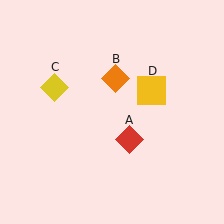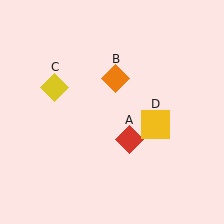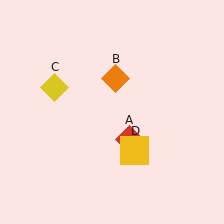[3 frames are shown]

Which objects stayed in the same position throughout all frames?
Red diamond (object A) and orange diamond (object B) and yellow diamond (object C) remained stationary.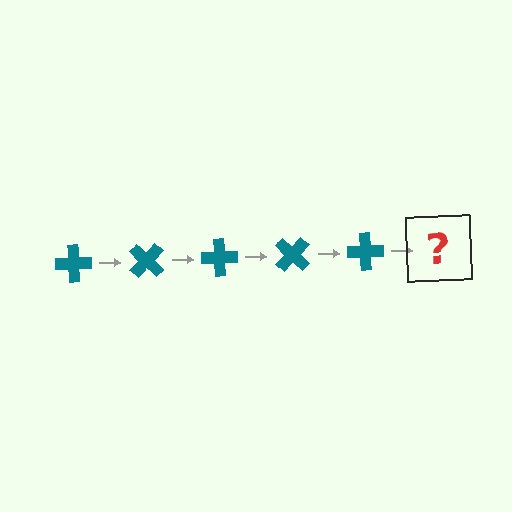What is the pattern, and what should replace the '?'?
The pattern is that the cross rotates 45 degrees each step. The '?' should be a teal cross rotated 225 degrees.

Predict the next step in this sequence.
The next step is a teal cross rotated 225 degrees.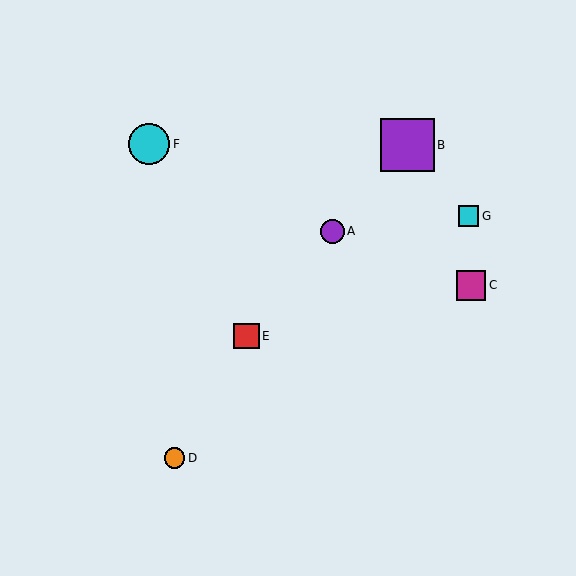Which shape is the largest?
The purple square (labeled B) is the largest.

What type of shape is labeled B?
Shape B is a purple square.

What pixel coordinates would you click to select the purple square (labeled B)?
Click at (408, 145) to select the purple square B.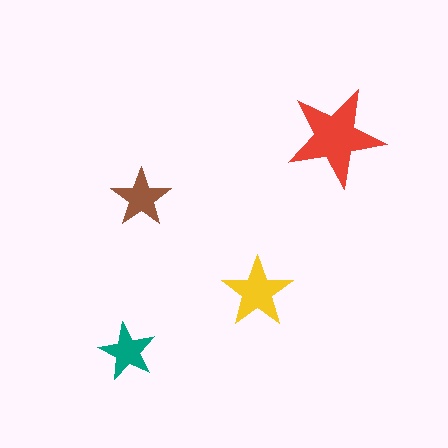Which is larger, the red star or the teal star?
The red one.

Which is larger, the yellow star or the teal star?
The yellow one.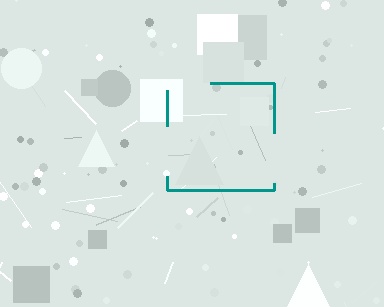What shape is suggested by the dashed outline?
The dashed outline suggests a square.